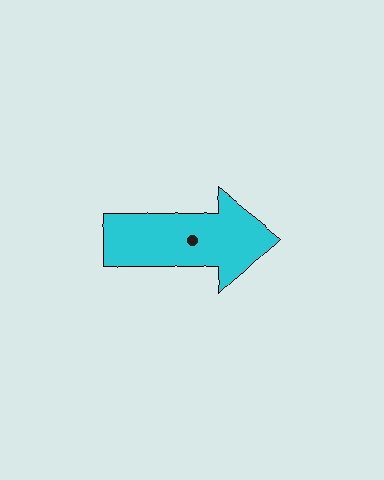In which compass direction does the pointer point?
East.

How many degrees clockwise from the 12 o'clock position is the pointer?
Approximately 88 degrees.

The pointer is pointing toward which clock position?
Roughly 3 o'clock.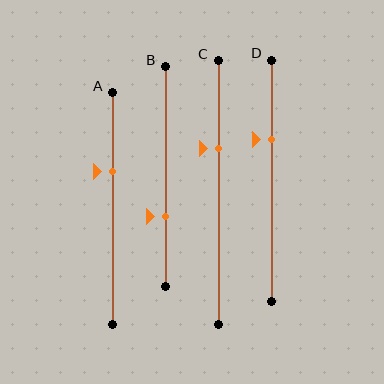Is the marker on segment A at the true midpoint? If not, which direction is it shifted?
No, the marker on segment A is shifted upward by about 16% of the segment length.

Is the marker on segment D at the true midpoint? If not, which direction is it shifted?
No, the marker on segment D is shifted upward by about 17% of the segment length.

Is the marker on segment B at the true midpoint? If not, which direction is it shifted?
No, the marker on segment B is shifted downward by about 18% of the segment length.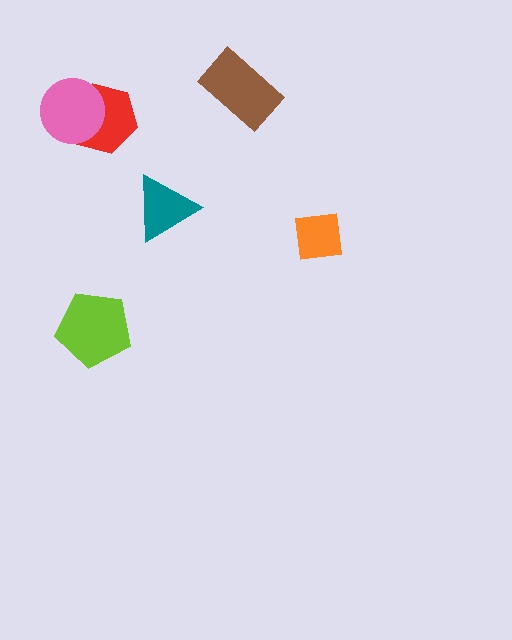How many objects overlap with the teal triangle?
0 objects overlap with the teal triangle.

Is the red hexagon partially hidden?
Yes, it is partially covered by another shape.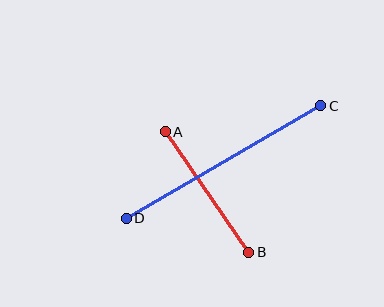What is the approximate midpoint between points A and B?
The midpoint is at approximately (207, 192) pixels.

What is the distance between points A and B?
The distance is approximately 147 pixels.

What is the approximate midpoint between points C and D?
The midpoint is at approximately (223, 162) pixels.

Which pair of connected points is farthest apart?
Points C and D are farthest apart.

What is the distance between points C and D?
The distance is approximately 224 pixels.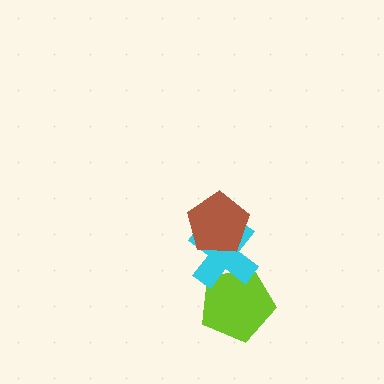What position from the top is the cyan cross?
The cyan cross is 2nd from the top.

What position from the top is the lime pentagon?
The lime pentagon is 3rd from the top.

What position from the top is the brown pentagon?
The brown pentagon is 1st from the top.